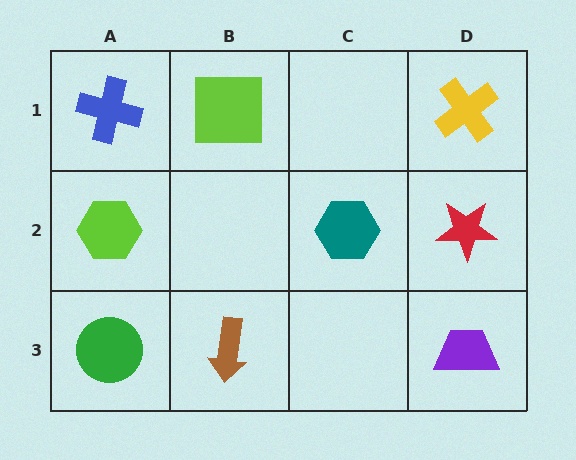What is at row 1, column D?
A yellow cross.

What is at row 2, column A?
A lime hexagon.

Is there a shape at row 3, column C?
No, that cell is empty.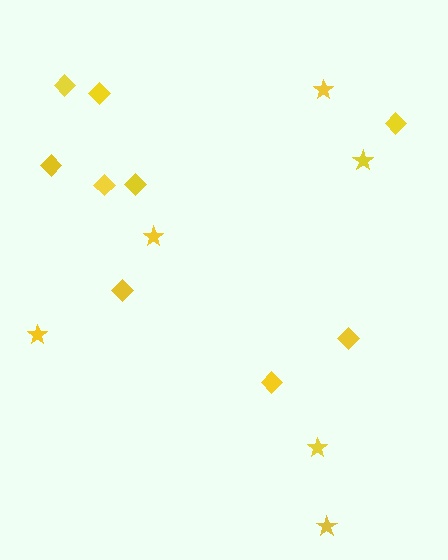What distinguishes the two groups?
There are 2 groups: one group of diamonds (9) and one group of stars (6).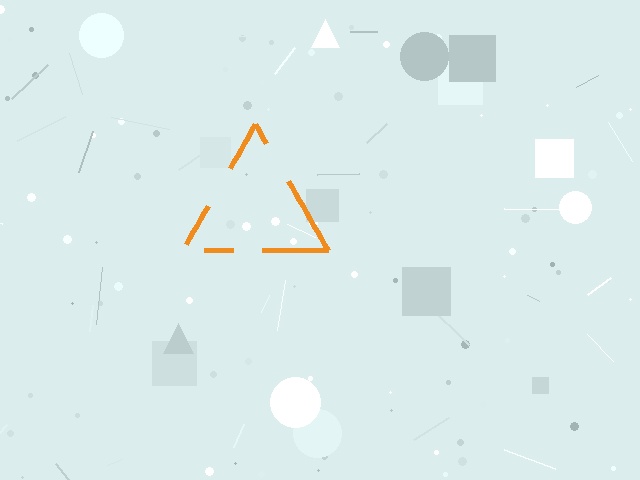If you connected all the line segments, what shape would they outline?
They would outline a triangle.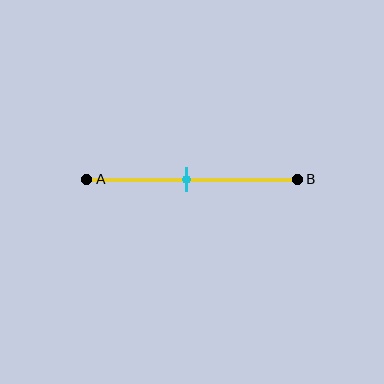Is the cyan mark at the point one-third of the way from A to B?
No, the mark is at about 45% from A, not at the 33% one-third point.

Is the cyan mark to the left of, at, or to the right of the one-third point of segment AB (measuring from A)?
The cyan mark is to the right of the one-third point of segment AB.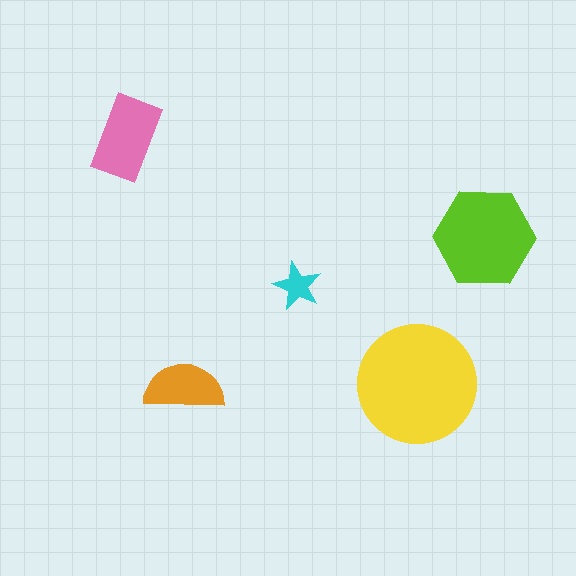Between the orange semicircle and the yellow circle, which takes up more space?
The yellow circle.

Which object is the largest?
The yellow circle.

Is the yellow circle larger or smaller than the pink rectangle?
Larger.